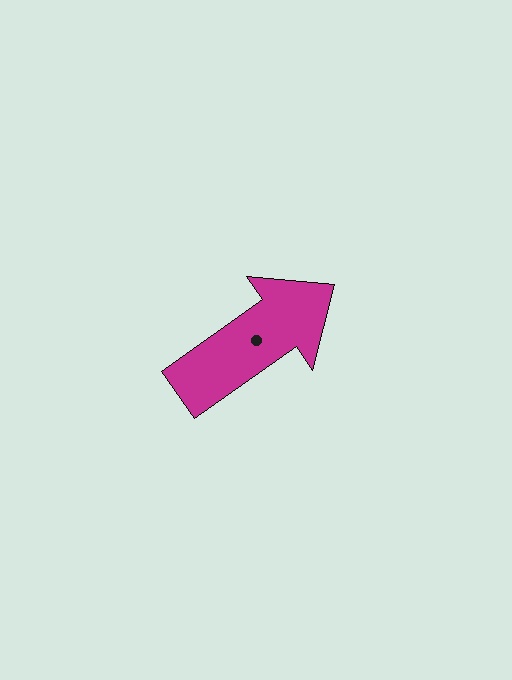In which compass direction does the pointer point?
Northeast.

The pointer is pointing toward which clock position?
Roughly 2 o'clock.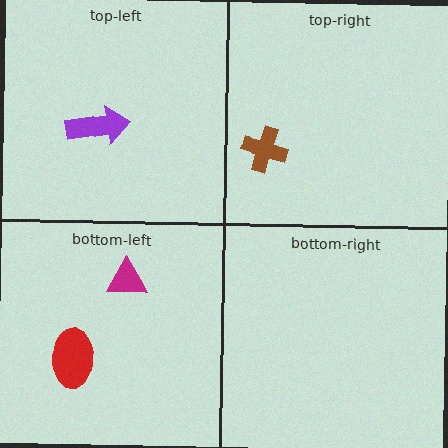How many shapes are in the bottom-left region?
2.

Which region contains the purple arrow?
The top-left region.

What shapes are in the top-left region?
The purple arrow.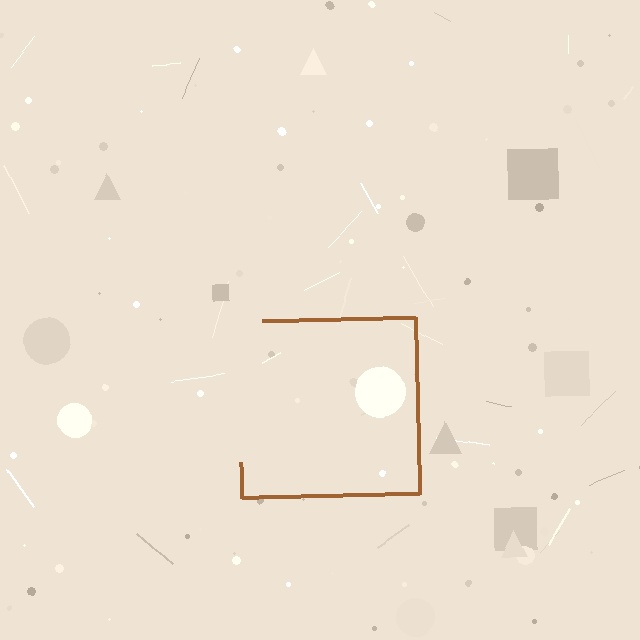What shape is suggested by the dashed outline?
The dashed outline suggests a square.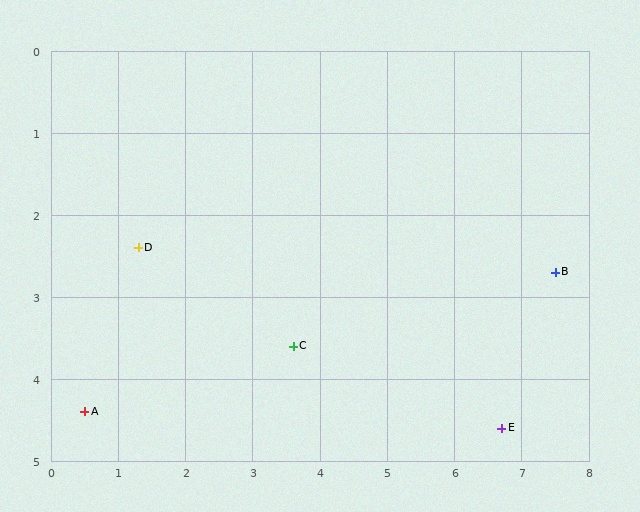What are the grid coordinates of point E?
Point E is at approximately (6.7, 4.6).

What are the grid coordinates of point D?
Point D is at approximately (1.3, 2.4).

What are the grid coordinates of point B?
Point B is at approximately (7.5, 2.7).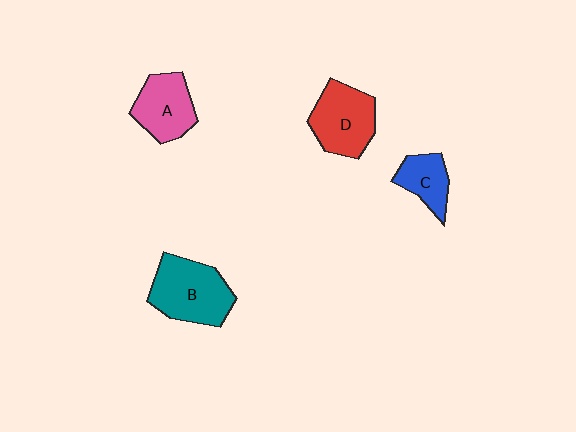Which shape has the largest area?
Shape B (teal).